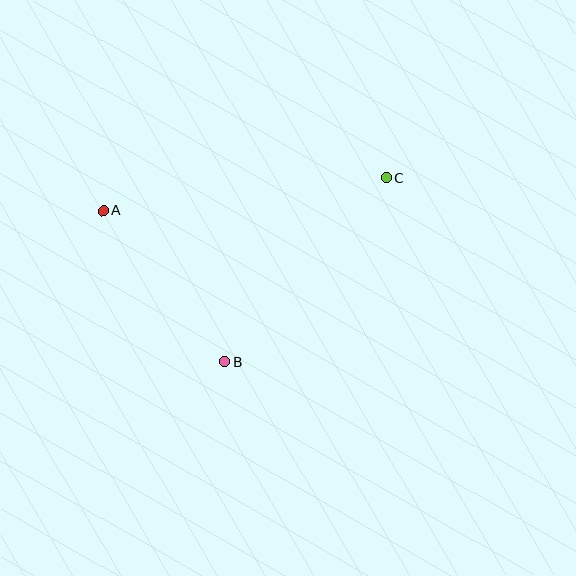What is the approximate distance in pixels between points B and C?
The distance between B and C is approximately 245 pixels.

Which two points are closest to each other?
Points A and B are closest to each other.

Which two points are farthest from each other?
Points A and C are farthest from each other.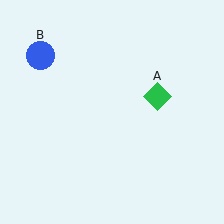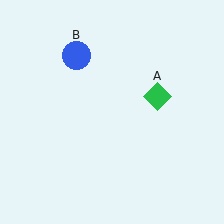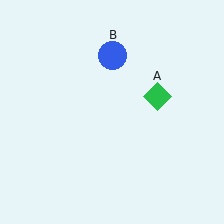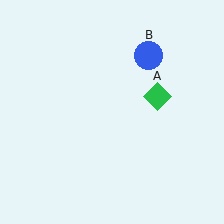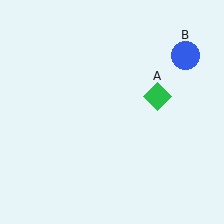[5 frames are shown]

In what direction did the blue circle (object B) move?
The blue circle (object B) moved right.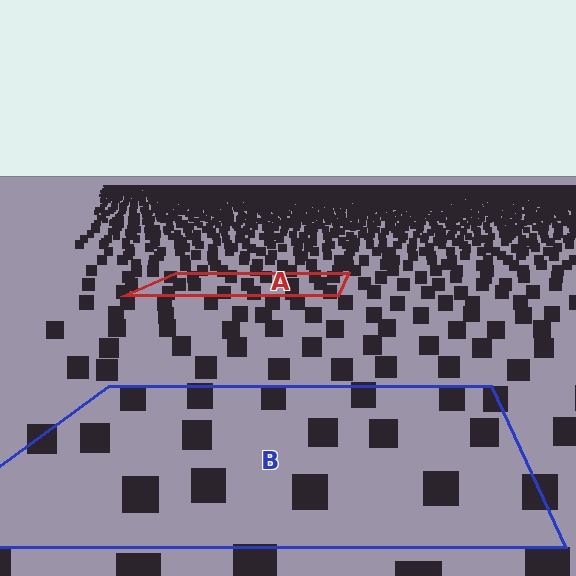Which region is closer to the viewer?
Region B is closer. The texture elements there are larger and more spread out.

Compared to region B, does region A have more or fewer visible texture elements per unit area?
Region A has more texture elements per unit area — they are packed more densely because it is farther away.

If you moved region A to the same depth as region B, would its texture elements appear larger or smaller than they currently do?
They would appear larger. At a closer depth, the same texture elements are projected at a bigger on-screen size.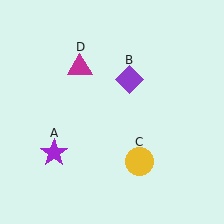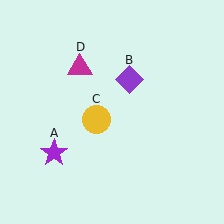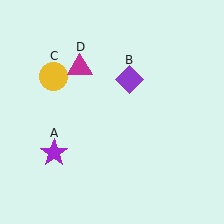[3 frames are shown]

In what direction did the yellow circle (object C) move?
The yellow circle (object C) moved up and to the left.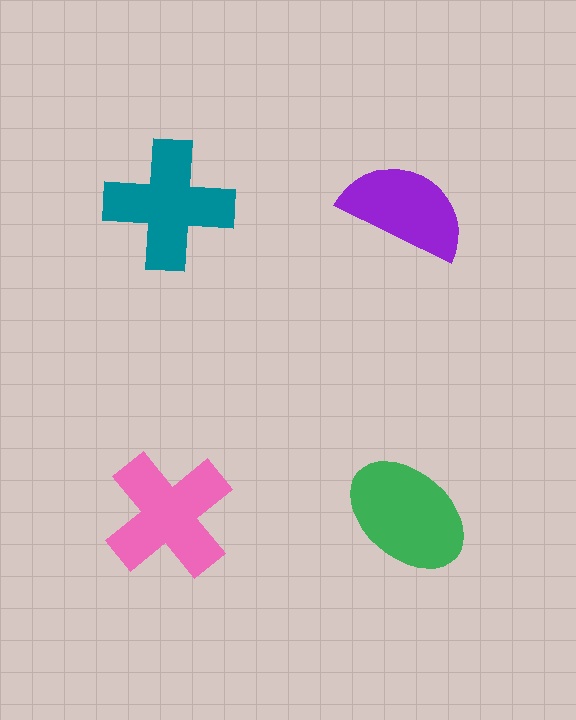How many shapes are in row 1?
2 shapes.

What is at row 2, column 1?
A pink cross.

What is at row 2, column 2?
A green ellipse.